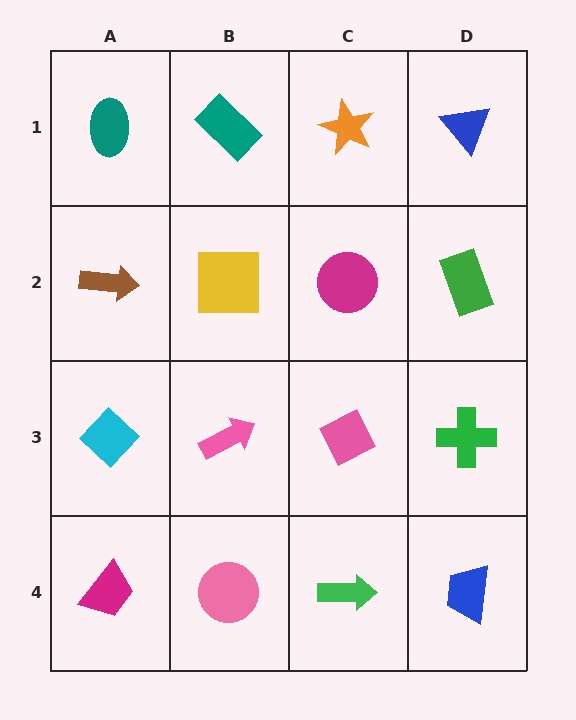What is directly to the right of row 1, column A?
A teal rectangle.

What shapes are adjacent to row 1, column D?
A green rectangle (row 2, column D), an orange star (row 1, column C).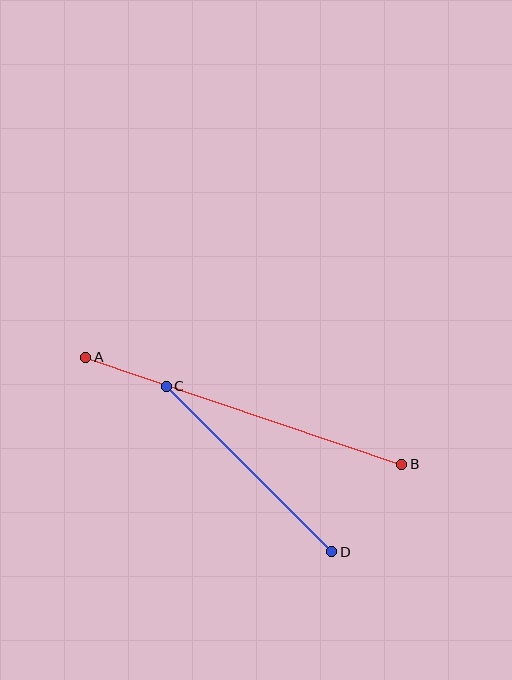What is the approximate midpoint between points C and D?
The midpoint is at approximately (249, 469) pixels.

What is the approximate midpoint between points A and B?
The midpoint is at approximately (244, 411) pixels.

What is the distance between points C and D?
The distance is approximately 234 pixels.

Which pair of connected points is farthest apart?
Points A and B are farthest apart.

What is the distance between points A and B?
The distance is approximately 334 pixels.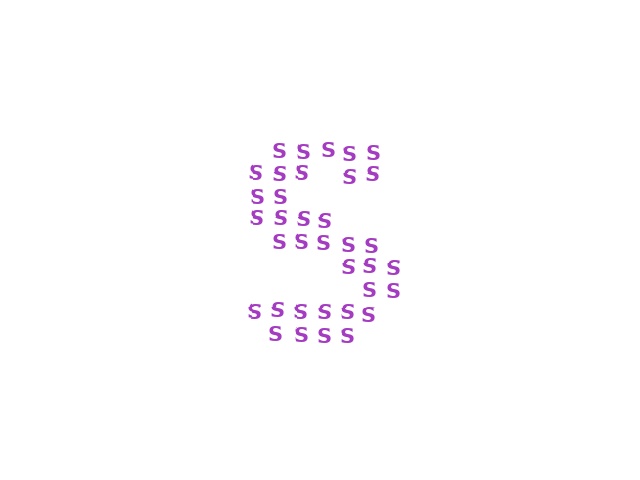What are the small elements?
The small elements are letter S's.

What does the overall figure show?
The overall figure shows the letter S.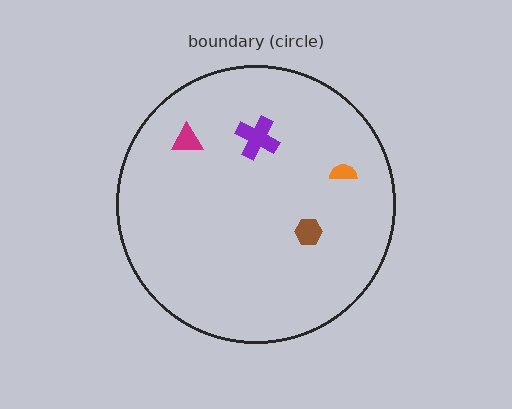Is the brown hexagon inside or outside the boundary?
Inside.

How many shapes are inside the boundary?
4 inside, 0 outside.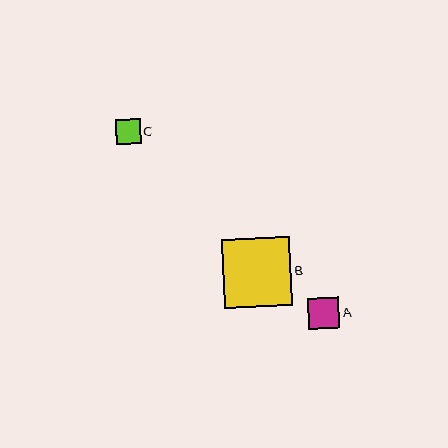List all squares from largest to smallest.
From largest to smallest: B, A, C.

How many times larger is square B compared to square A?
Square B is approximately 2.2 times the size of square A.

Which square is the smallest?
Square C is the smallest with a size of approximately 25 pixels.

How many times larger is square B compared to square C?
Square B is approximately 2.7 times the size of square C.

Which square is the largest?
Square B is the largest with a size of approximately 68 pixels.